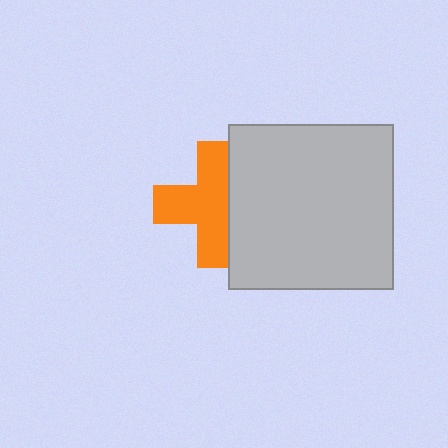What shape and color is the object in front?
The object in front is a light gray square.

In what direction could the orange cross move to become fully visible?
The orange cross could move left. That would shift it out from behind the light gray square entirely.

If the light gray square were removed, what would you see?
You would see the complete orange cross.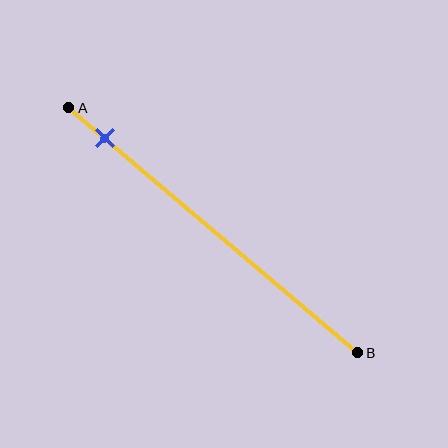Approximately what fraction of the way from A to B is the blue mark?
The blue mark is approximately 10% of the way from A to B.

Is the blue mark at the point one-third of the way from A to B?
No, the mark is at about 10% from A, not at the 33% one-third point.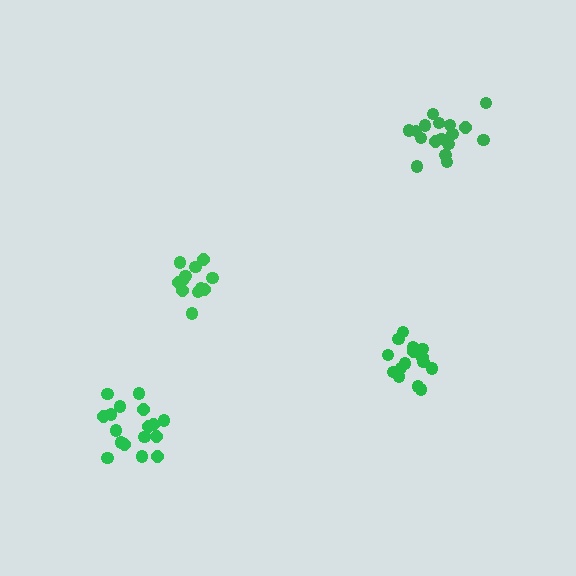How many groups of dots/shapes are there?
There are 4 groups.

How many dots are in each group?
Group 1: 15 dots, Group 2: 17 dots, Group 3: 17 dots, Group 4: 12 dots (61 total).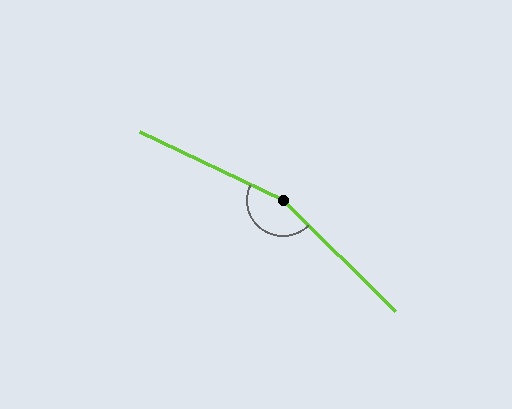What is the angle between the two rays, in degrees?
Approximately 161 degrees.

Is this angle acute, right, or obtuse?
It is obtuse.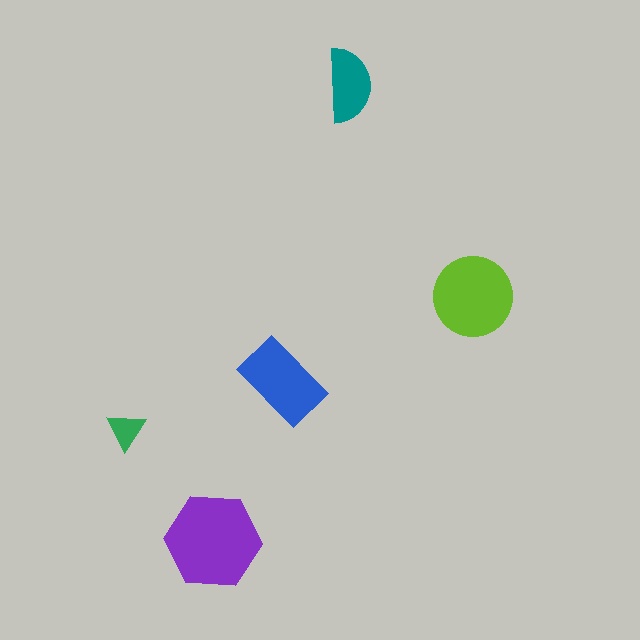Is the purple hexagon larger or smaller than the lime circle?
Larger.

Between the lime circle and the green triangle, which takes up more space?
The lime circle.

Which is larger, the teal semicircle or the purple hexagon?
The purple hexagon.